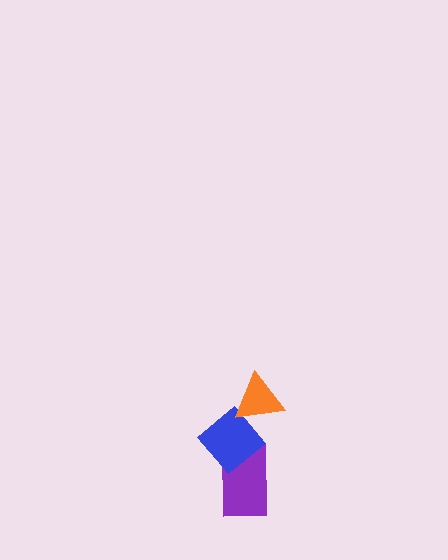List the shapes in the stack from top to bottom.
From top to bottom: the orange triangle, the blue diamond, the purple rectangle.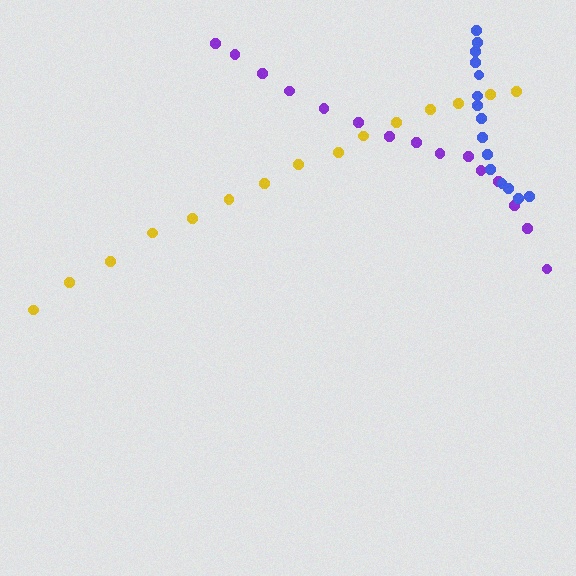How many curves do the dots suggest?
There are 3 distinct paths.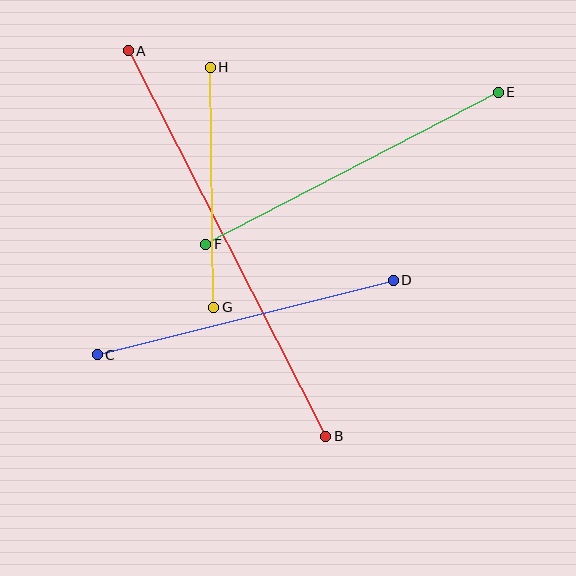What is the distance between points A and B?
The distance is approximately 433 pixels.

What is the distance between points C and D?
The distance is approximately 306 pixels.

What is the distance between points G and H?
The distance is approximately 240 pixels.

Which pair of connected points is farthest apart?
Points A and B are farthest apart.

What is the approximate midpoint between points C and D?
The midpoint is at approximately (245, 317) pixels.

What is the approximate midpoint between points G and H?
The midpoint is at approximately (212, 187) pixels.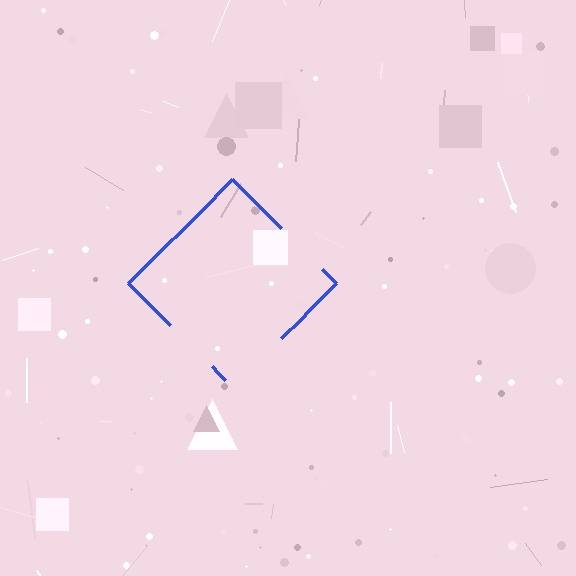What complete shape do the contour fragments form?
The contour fragments form a diamond.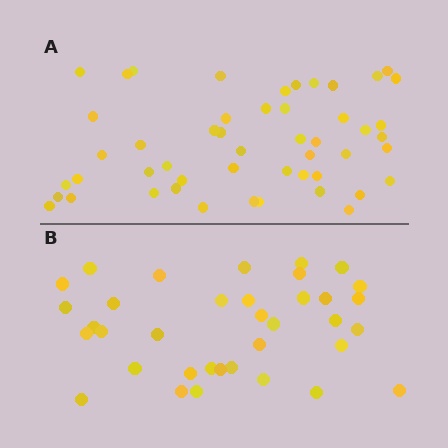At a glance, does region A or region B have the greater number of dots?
Region A (the top region) has more dots.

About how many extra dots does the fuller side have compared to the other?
Region A has approximately 15 more dots than region B.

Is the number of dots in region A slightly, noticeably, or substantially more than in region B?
Region A has noticeably more, but not dramatically so. The ratio is roughly 1.4 to 1.